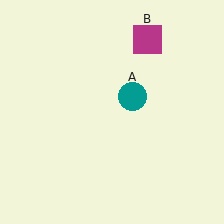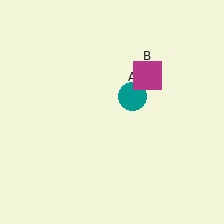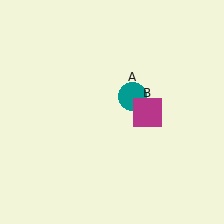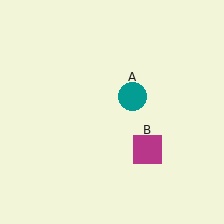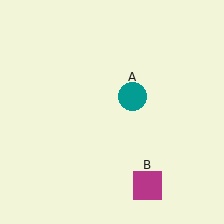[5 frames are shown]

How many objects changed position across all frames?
1 object changed position: magenta square (object B).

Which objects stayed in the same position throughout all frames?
Teal circle (object A) remained stationary.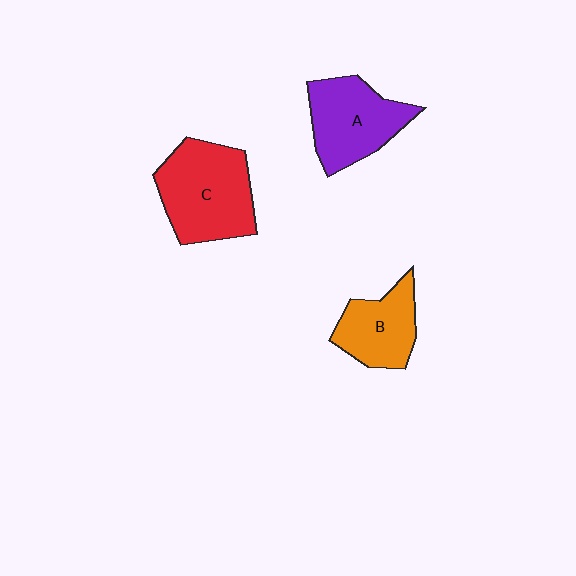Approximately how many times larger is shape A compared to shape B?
Approximately 1.3 times.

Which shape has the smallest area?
Shape B (orange).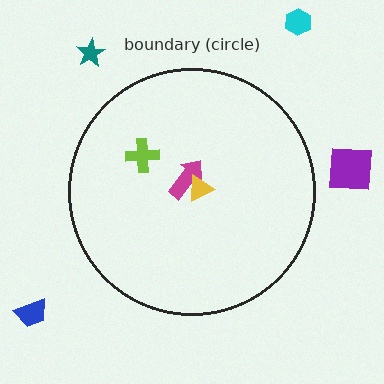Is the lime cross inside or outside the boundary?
Inside.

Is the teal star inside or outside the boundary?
Outside.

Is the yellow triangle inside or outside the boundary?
Inside.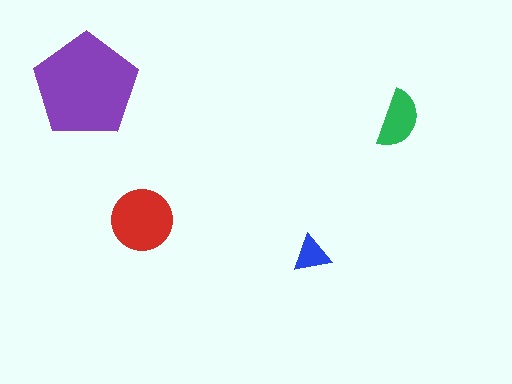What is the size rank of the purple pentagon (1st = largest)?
1st.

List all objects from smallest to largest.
The blue triangle, the green semicircle, the red circle, the purple pentagon.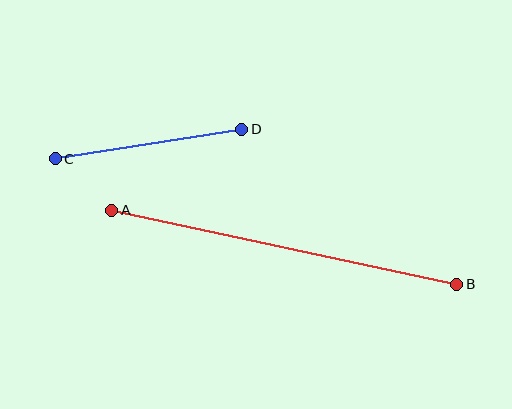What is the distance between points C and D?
The distance is approximately 189 pixels.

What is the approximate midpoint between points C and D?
The midpoint is at approximately (148, 144) pixels.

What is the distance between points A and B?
The distance is approximately 353 pixels.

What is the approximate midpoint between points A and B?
The midpoint is at approximately (284, 247) pixels.